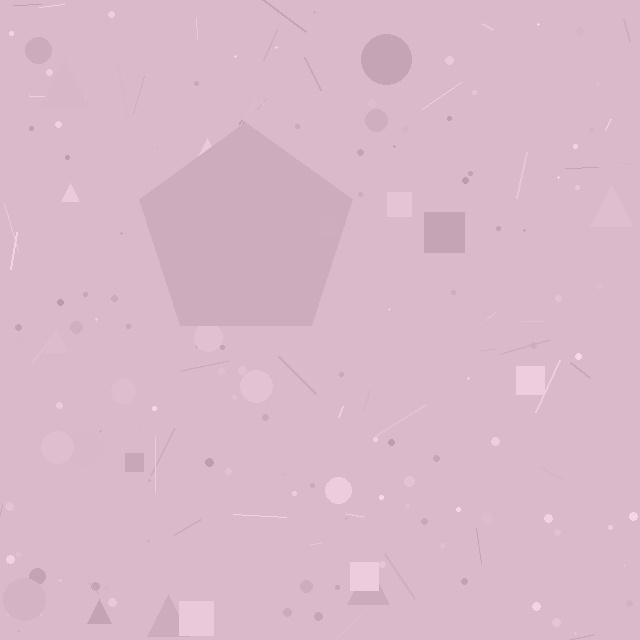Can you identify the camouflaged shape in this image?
The camouflaged shape is a pentagon.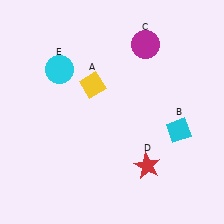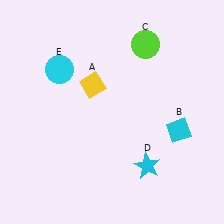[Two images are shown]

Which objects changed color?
C changed from magenta to lime. D changed from red to cyan.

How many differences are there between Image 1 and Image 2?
There are 2 differences between the two images.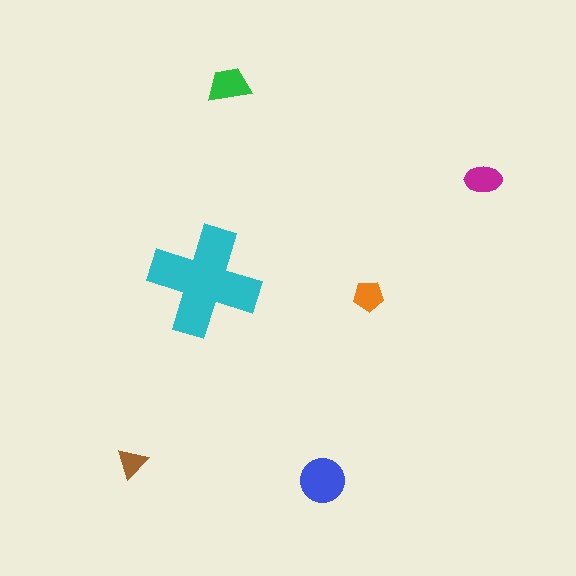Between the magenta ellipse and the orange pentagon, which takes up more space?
The magenta ellipse.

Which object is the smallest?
The brown triangle.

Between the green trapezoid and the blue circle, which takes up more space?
The blue circle.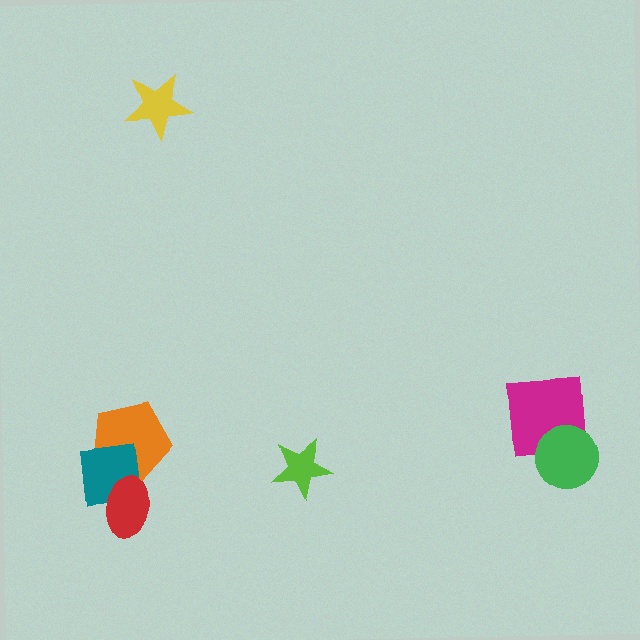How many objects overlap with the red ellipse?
2 objects overlap with the red ellipse.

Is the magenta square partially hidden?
Yes, it is partially covered by another shape.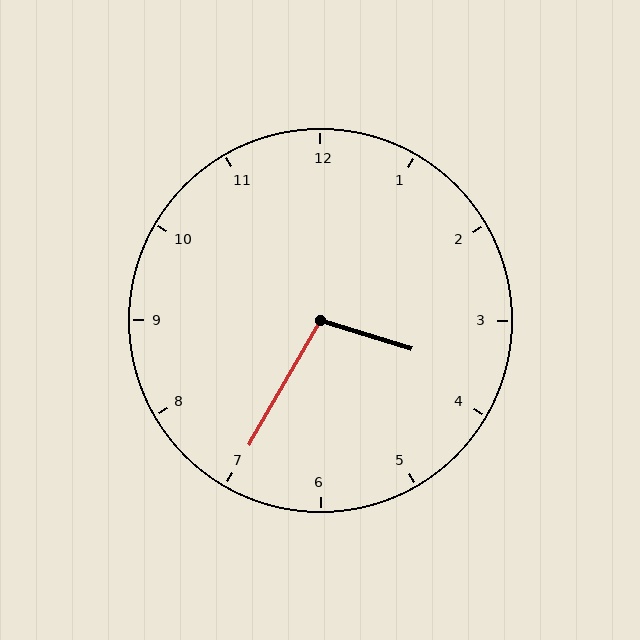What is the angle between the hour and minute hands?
Approximately 102 degrees.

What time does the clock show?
3:35.